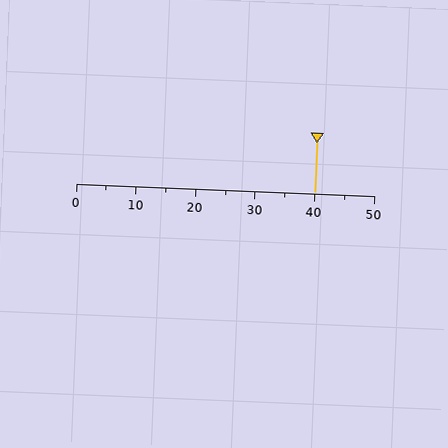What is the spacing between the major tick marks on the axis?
The major ticks are spaced 10 apart.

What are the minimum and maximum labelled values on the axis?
The axis runs from 0 to 50.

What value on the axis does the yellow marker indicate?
The marker indicates approximately 40.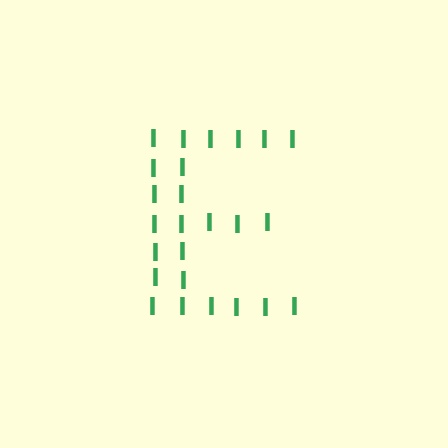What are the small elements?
The small elements are letter I's.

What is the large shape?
The large shape is the letter E.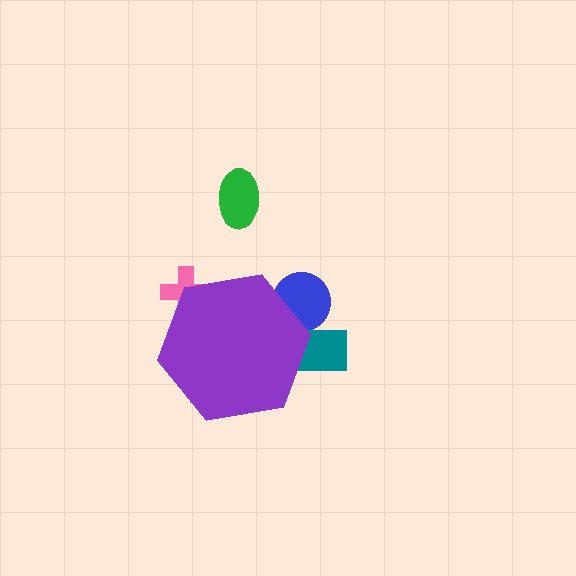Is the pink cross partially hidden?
Yes, the pink cross is partially hidden behind the purple hexagon.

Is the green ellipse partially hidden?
No, the green ellipse is fully visible.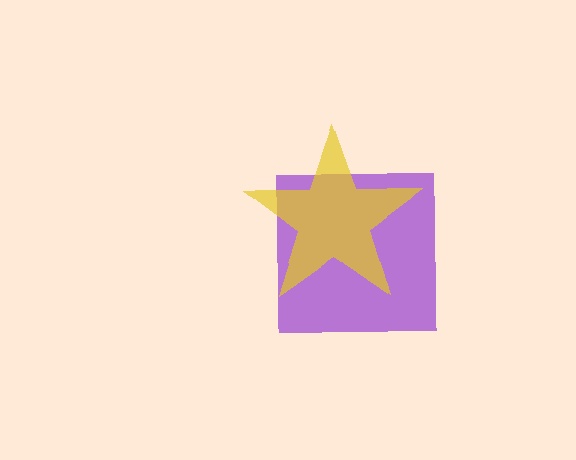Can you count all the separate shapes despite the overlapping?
Yes, there are 2 separate shapes.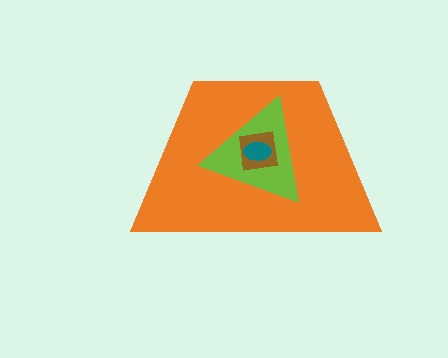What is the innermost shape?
The teal ellipse.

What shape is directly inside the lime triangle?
The brown square.